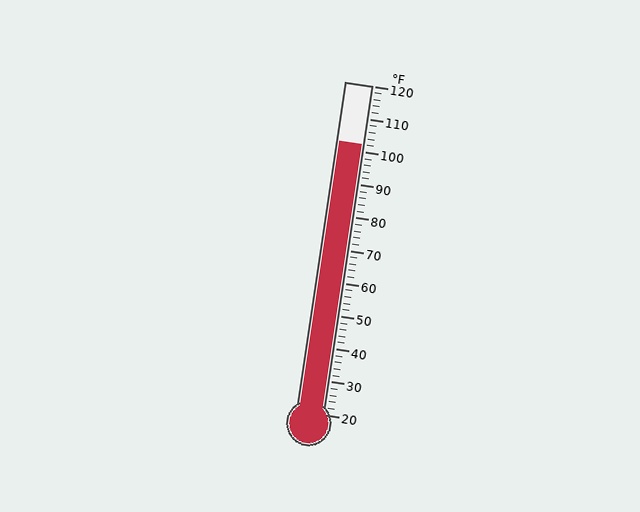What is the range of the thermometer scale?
The thermometer scale ranges from 20°F to 120°F.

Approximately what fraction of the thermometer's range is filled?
The thermometer is filled to approximately 80% of its range.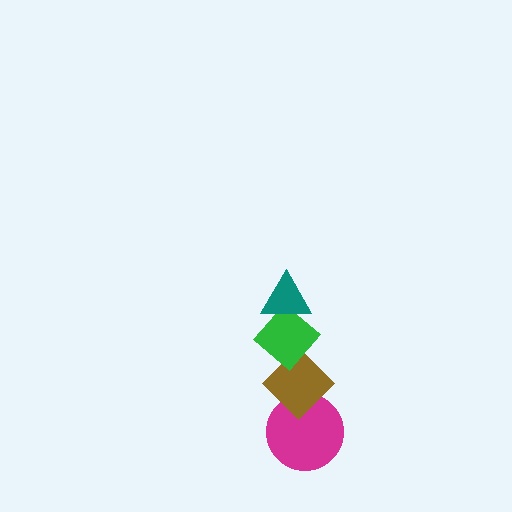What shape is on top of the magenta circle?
The brown diamond is on top of the magenta circle.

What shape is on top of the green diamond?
The teal triangle is on top of the green diamond.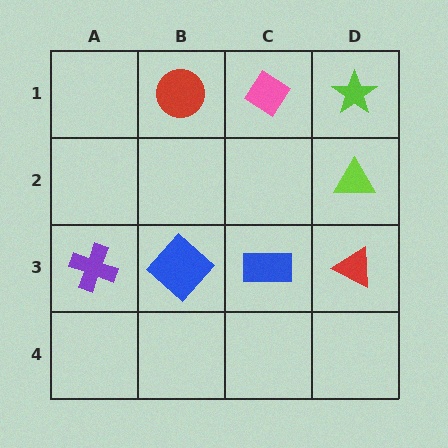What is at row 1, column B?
A red circle.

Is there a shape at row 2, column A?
No, that cell is empty.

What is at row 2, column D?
A lime triangle.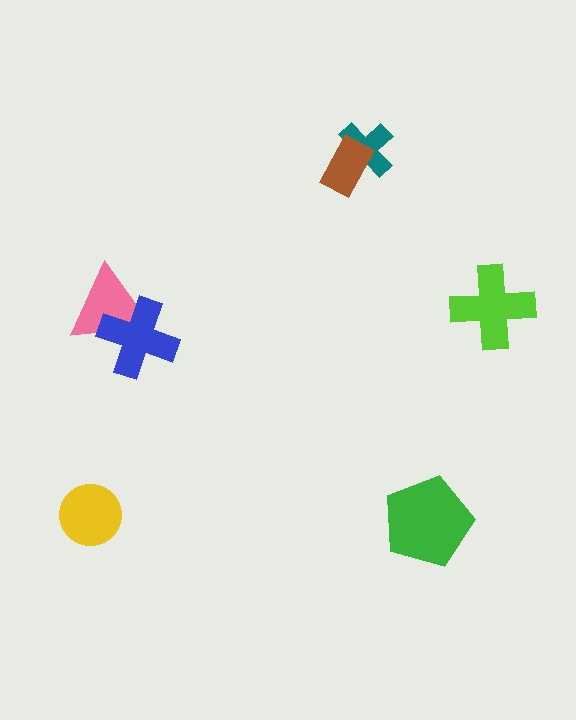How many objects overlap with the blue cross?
1 object overlaps with the blue cross.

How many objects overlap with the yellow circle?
0 objects overlap with the yellow circle.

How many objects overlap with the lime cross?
0 objects overlap with the lime cross.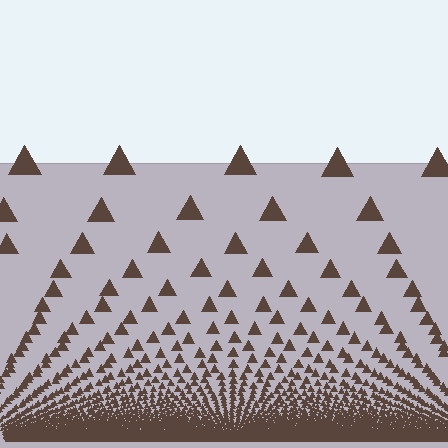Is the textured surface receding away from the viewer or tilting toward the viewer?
The surface appears to tilt toward the viewer. Texture elements get larger and sparser toward the top.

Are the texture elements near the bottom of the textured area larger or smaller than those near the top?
Smaller. The gradient is inverted — elements near the bottom are smaller and denser.